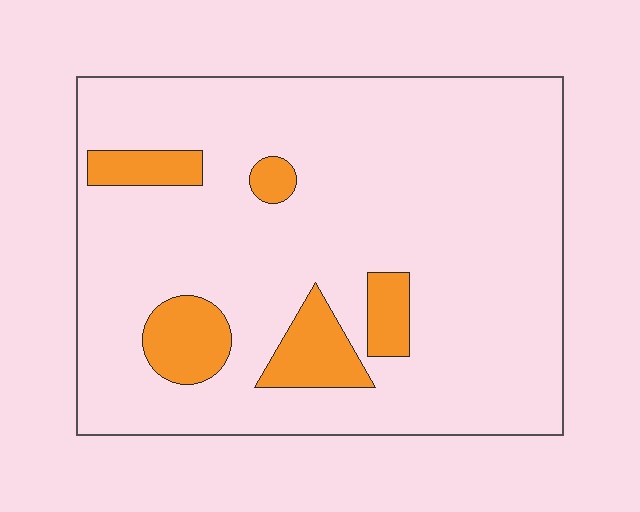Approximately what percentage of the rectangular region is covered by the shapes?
Approximately 15%.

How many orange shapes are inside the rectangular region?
5.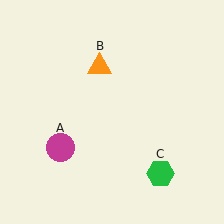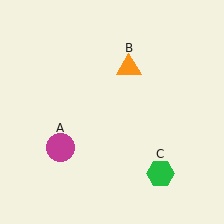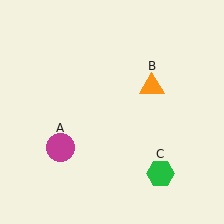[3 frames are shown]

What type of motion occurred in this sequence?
The orange triangle (object B) rotated clockwise around the center of the scene.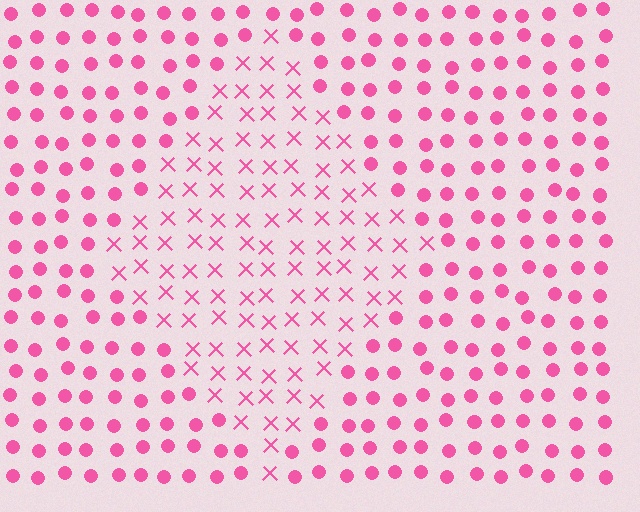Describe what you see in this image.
The image is filled with small pink elements arranged in a uniform grid. A diamond-shaped region contains X marks, while the surrounding area contains circles. The boundary is defined purely by the change in element shape.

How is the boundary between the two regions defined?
The boundary is defined by a change in element shape: X marks inside vs. circles outside. All elements share the same color and spacing.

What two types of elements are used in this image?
The image uses X marks inside the diamond region and circles outside it.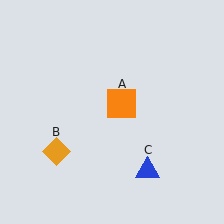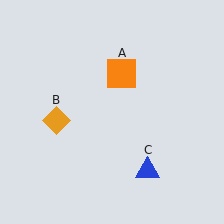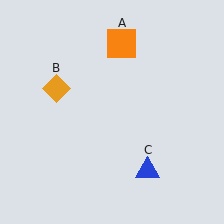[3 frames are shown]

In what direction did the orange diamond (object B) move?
The orange diamond (object B) moved up.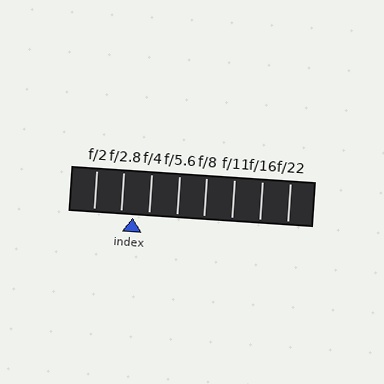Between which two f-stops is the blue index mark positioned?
The index mark is between f/2.8 and f/4.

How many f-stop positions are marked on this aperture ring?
There are 8 f-stop positions marked.